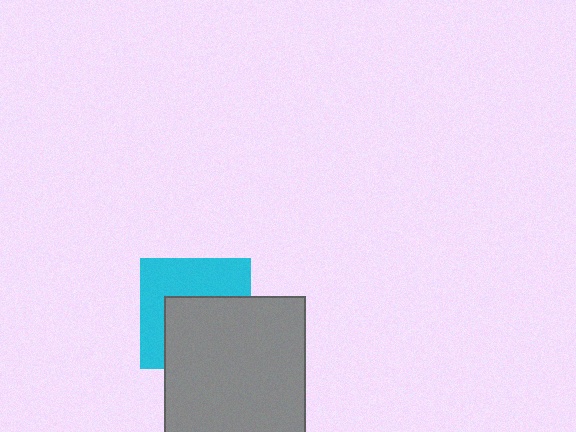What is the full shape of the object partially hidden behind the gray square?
The partially hidden object is a cyan square.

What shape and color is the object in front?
The object in front is a gray square.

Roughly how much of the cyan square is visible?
About half of it is visible (roughly 48%).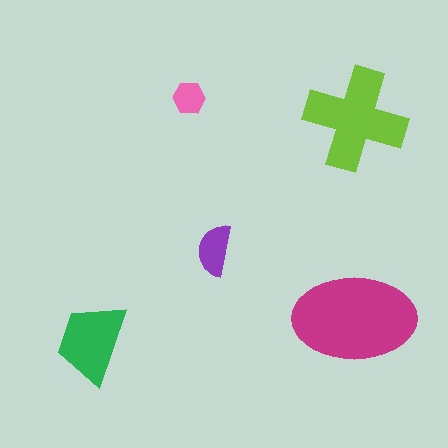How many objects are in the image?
There are 5 objects in the image.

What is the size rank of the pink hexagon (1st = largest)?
5th.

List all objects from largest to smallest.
The magenta ellipse, the lime cross, the green trapezoid, the purple semicircle, the pink hexagon.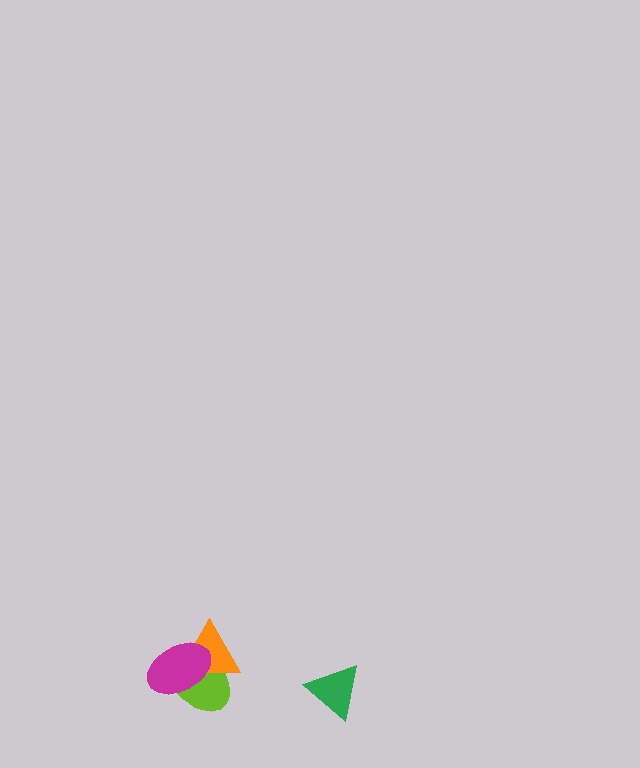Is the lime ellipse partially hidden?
Yes, it is partially covered by another shape.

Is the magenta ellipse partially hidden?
No, no other shape covers it.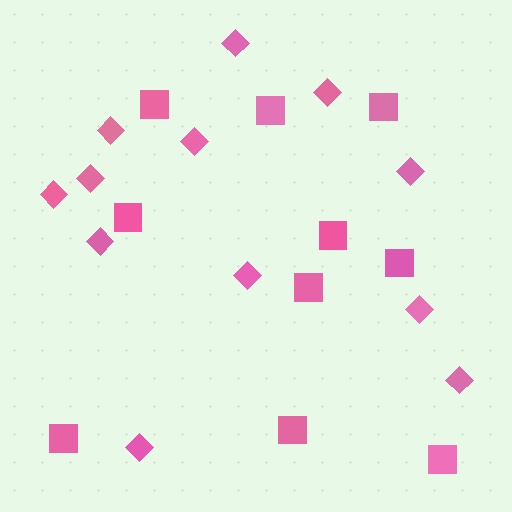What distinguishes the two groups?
There are 2 groups: one group of squares (10) and one group of diamonds (12).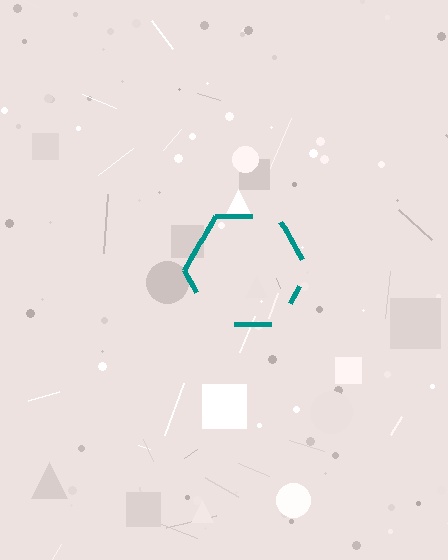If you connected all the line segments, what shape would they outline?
They would outline a hexagon.